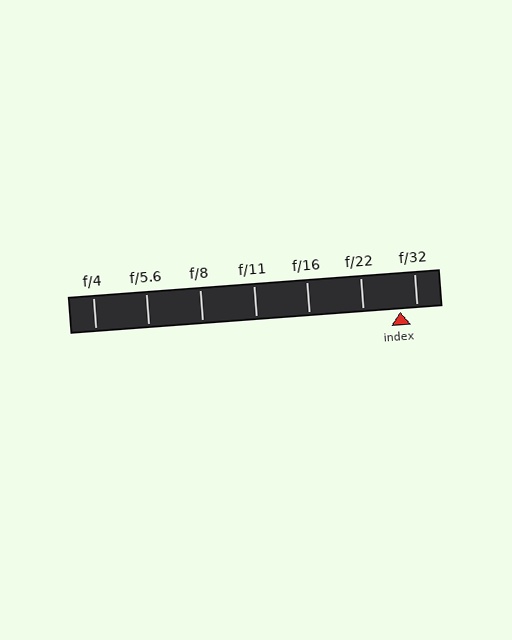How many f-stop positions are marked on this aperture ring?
There are 7 f-stop positions marked.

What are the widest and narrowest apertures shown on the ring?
The widest aperture shown is f/4 and the narrowest is f/32.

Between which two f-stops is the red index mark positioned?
The index mark is between f/22 and f/32.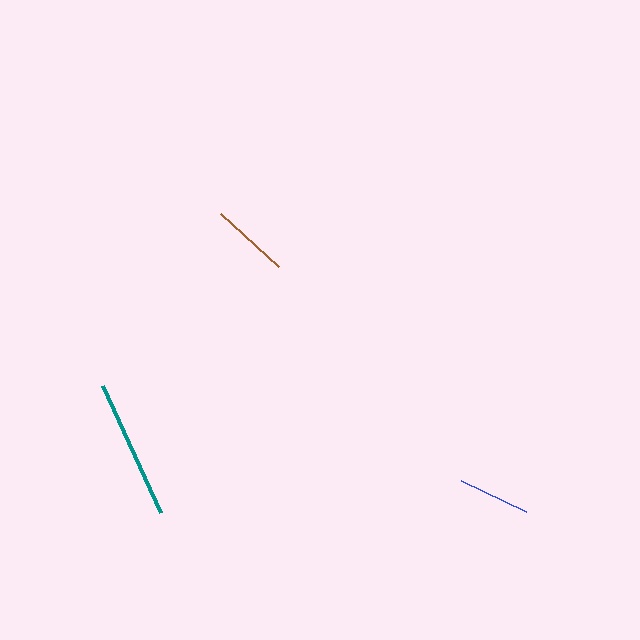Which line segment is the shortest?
The blue line is the shortest at approximately 72 pixels.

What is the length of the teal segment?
The teal segment is approximately 140 pixels long.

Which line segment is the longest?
The teal line is the longest at approximately 140 pixels.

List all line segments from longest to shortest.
From longest to shortest: teal, brown, blue.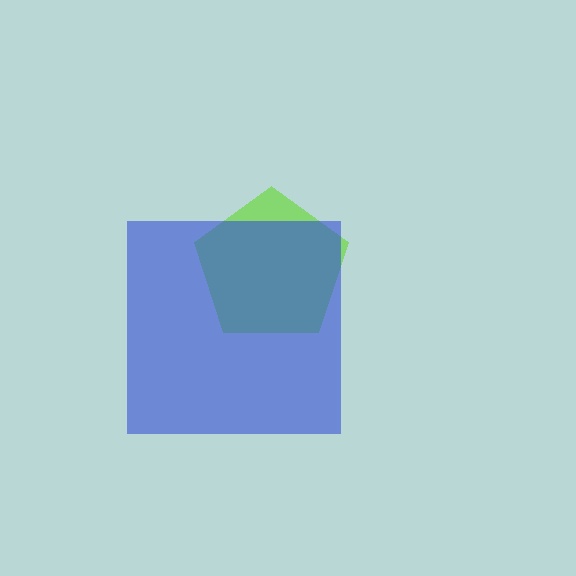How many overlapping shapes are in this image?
There are 2 overlapping shapes in the image.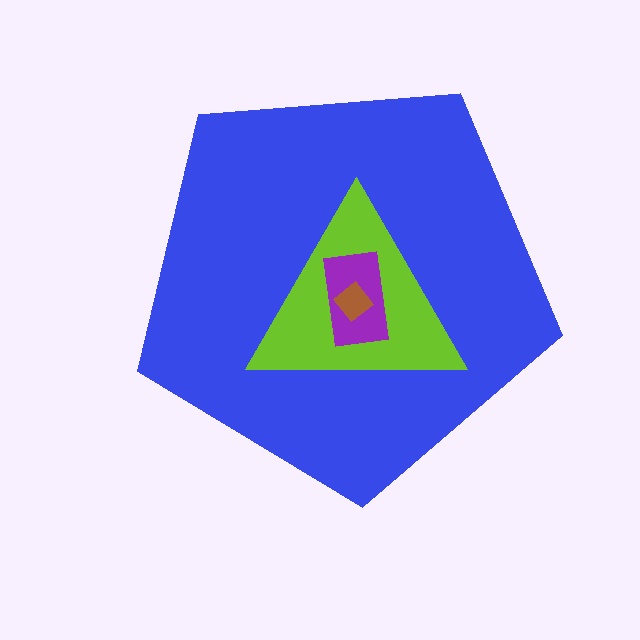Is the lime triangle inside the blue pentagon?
Yes.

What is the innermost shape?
The brown diamond.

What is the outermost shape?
The blue pentagon.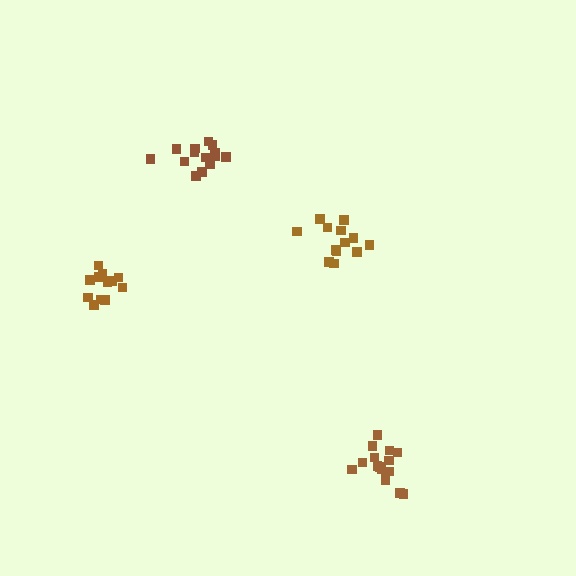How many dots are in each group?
Group 1: 13 dots, Group 2: 13 dots, Group 3: 14 dots, Group 4: 16 dots (56 total).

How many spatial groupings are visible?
There are 4 spatial groupings.